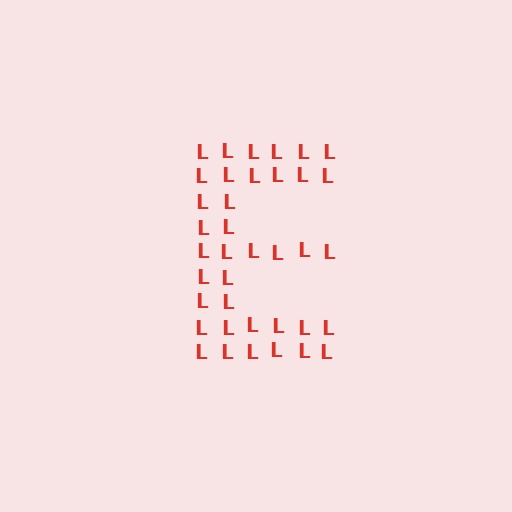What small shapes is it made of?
It is made of small letter L's.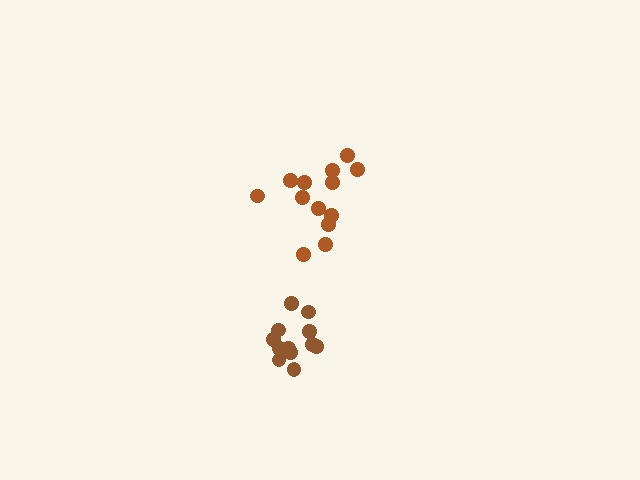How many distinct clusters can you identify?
There are 2 distinct clusters.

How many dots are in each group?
Group 1: 13 dots, Group 2: 12 dots (25 total).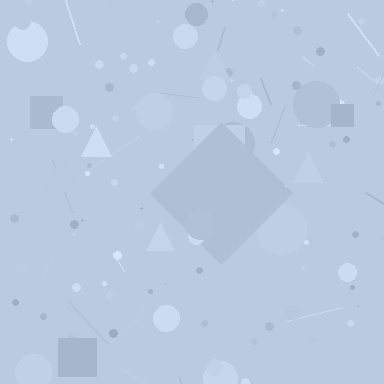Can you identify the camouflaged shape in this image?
The camouflaged shape is a diamond.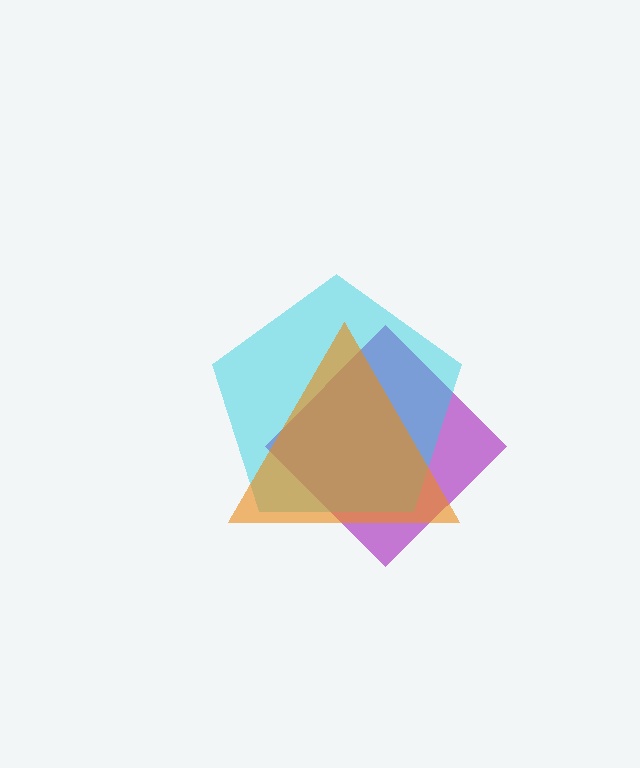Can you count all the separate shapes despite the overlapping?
Yes, there are 3 separate shapes.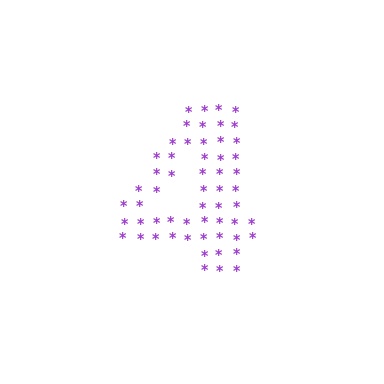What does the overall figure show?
The overall figure shows the digit 4.